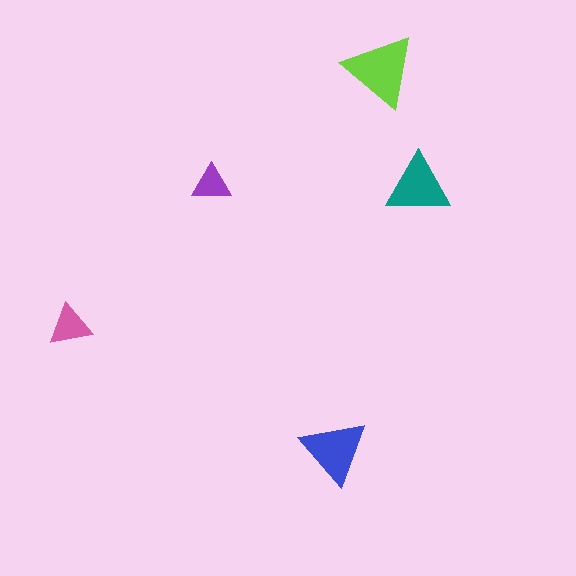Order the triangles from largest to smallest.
the lime one, the blue one, the teal one, the pink one, the purple one.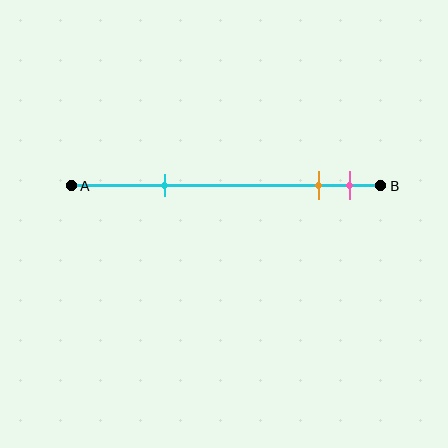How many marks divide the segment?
There are 3 marks dividing the segment.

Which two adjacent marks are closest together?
The orange and pink marks are the closest adjacent pair.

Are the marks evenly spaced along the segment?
No, the marks are not evenly spaced.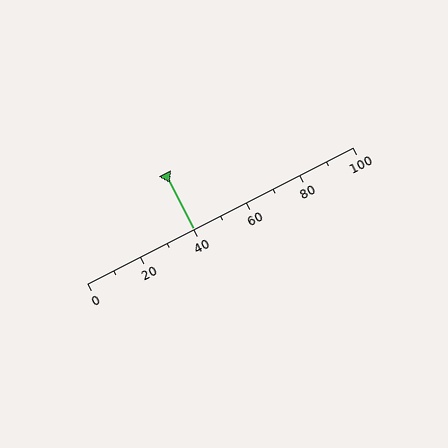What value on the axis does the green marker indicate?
The marker indicates approximately 40.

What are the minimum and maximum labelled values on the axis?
The axis runs from 0 to 100.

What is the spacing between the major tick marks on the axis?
The major ticks are spaced 20 apart.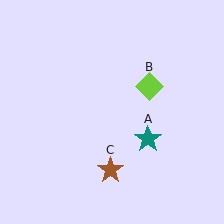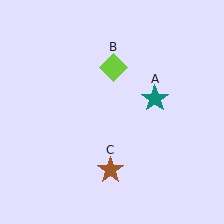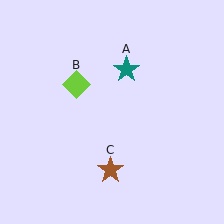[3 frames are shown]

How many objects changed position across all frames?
2 objects changed position: teal star (object A), lime diamond (object B).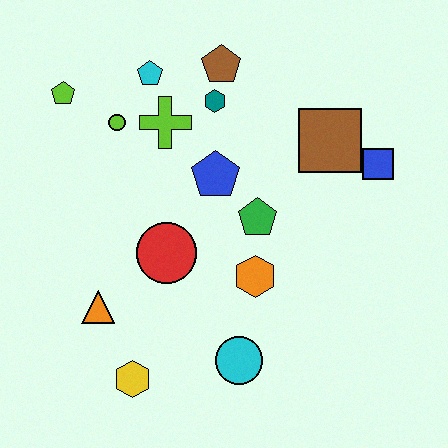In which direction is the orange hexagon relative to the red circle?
The orange hexagon is to the right of the red circle.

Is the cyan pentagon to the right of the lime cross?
No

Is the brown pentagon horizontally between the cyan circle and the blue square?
No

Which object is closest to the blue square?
The brown square is closest to the blue square.